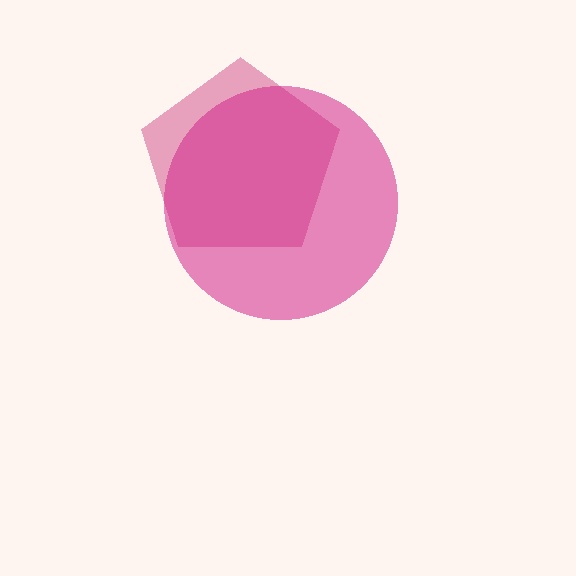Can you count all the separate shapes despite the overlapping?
Yes, there are 2 separate shapes.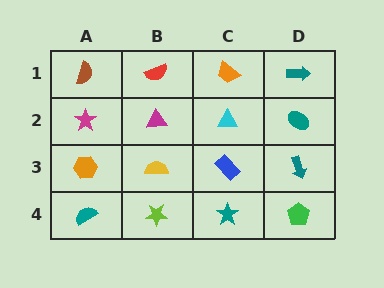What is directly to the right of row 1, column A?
A red semicircle.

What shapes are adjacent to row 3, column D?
A teal ellipse (row 2, column D), a green pentagon (row 4, column D), a blue rectangle (row 3, column C).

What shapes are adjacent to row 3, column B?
A magenta triangle (row 2, column B), a lime star (row 4, column B), an orange hexagon (row 3, column A), a blue rectangle (row 3, column C).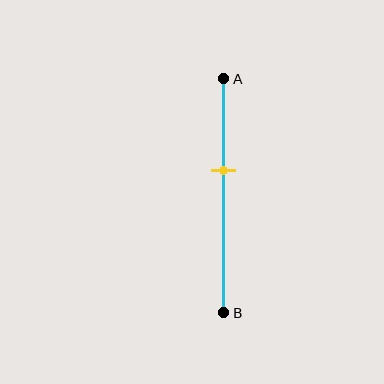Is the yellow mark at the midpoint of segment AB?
No, the mark is at about 40% from A, not at the 50% midpoint.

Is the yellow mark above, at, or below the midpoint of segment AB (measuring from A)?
The yellow mark is above the midpoint of segment AB.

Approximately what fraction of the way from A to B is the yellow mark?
The yellow mark is approximately 40% of the way from A to B.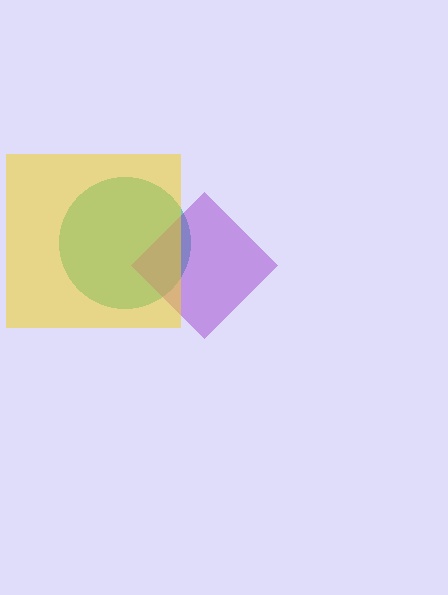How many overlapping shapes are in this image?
There are 3 overlapping shapes in the image.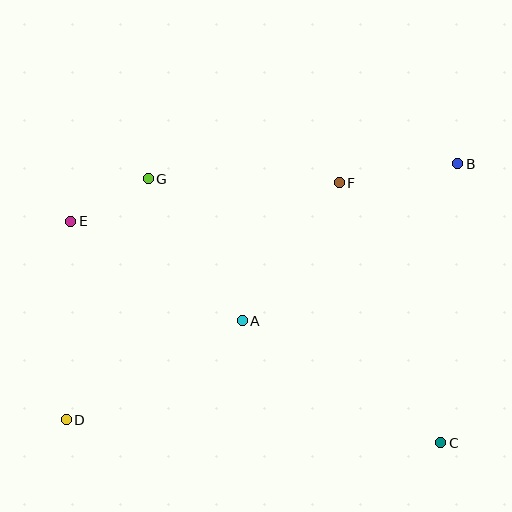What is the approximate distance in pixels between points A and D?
The distance between A and D is approximately 202 pixels.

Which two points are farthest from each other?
Points B and D are farthest from each other.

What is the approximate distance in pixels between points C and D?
The distance between C and D is approximately 375 pixels.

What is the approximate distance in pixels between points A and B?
The distance between A and B is approximately 267 pixels.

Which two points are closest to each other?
Points E and G are closest to each other.